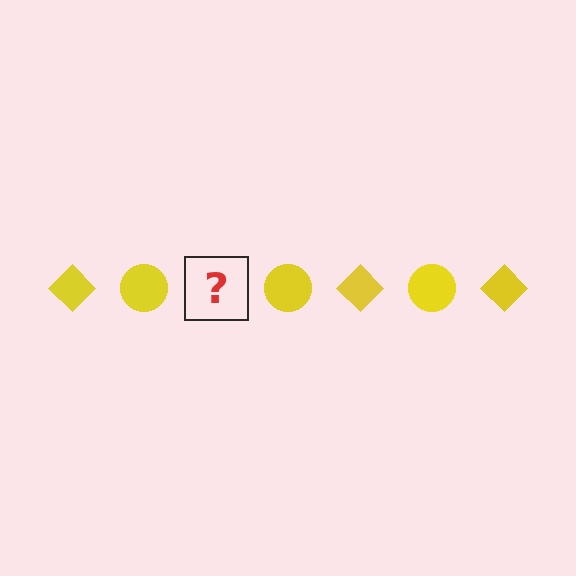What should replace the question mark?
The question mark should be replaced with a yellow diamond.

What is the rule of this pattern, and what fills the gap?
The rule is that the pattern cycles through diamond, circle shapes in yellow. The gap should be filled with a yellow diamond.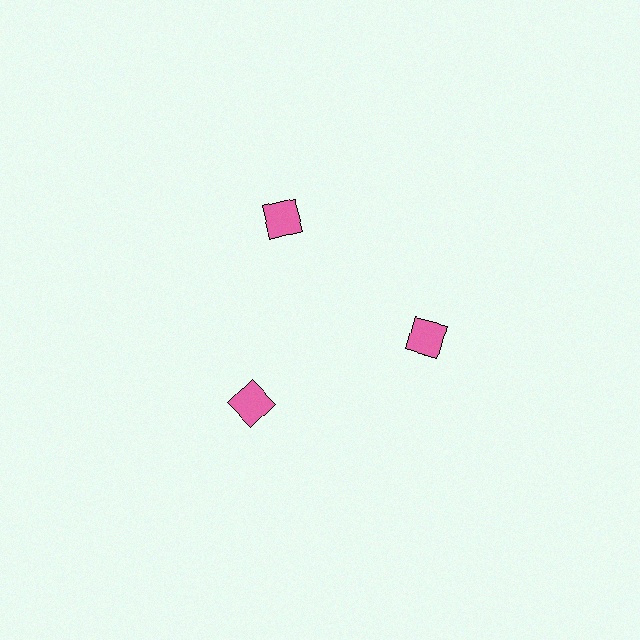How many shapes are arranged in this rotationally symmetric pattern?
There are 3 shapes, arranged in 3 groups of 1.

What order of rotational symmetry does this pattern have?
This pattern has 3-fold rotational symmetry.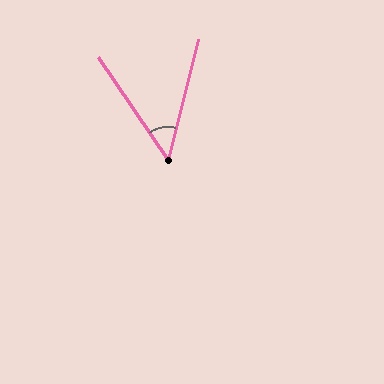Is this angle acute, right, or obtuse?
It is acute.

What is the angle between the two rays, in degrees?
Approximately 48 degrees.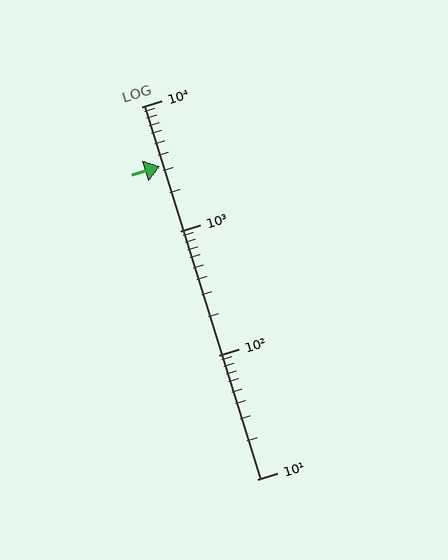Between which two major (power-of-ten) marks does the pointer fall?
The pointer is between 1000 and 10000.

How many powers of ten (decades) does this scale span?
The scale spans 3 decades, from 10 to 10000.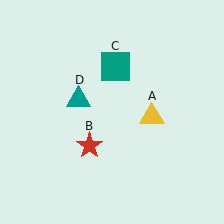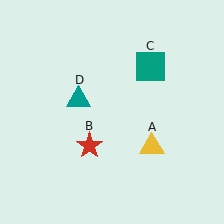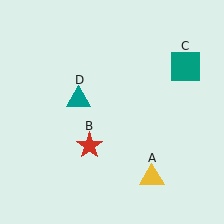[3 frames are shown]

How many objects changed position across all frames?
2 objects changed position: yellow triangle (object A), teal square (object C).